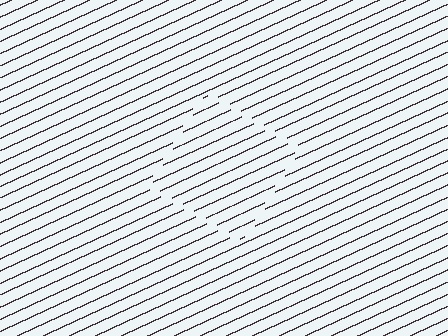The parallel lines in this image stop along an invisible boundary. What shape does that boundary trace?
An illusory square. The interior of the shape contains the same grating, shifted by half a period — the contour is defined by the phase discontinuity where line-ends from the inner and outer gratings abut.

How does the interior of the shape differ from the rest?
The interior of the shape contains the same grating, shifted by half a period — the contour is defined by the phase discontinuity where line-ends from the inner and outer gratings abut.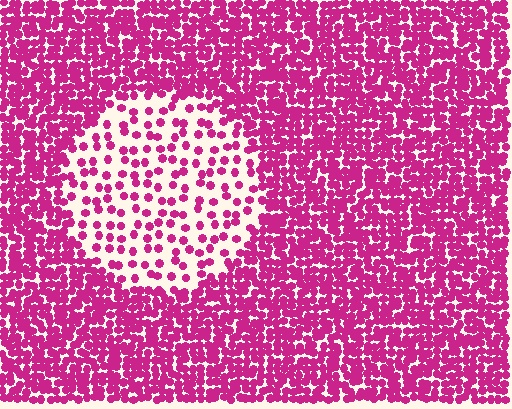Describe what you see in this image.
The image contains small magenta elements arranged at two different densities. A circle-shaped region is visible where the elements are less densely packed than the surrounding area.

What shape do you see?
I see a circle.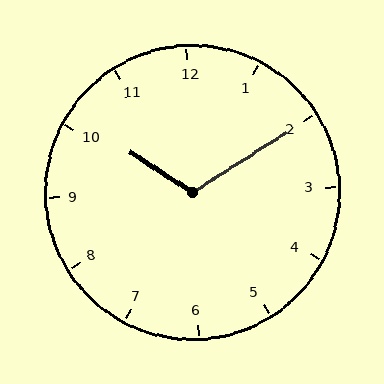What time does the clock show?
10:10.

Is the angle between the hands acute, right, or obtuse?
It is obtuse.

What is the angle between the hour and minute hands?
Approximately 115 degrees.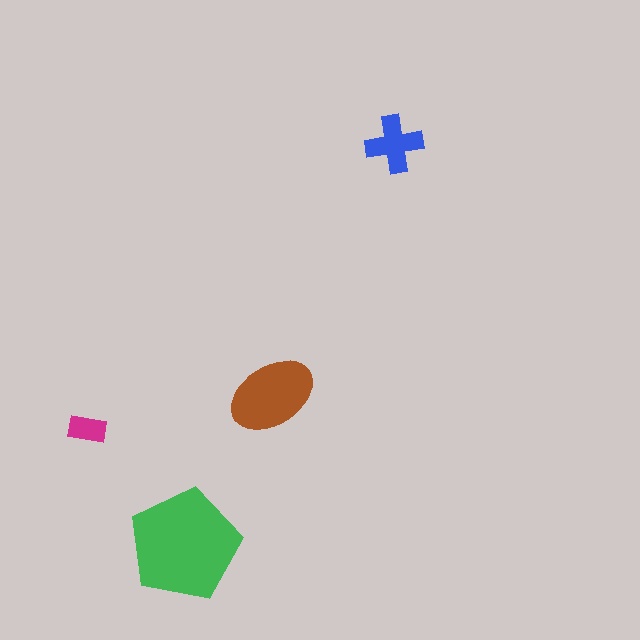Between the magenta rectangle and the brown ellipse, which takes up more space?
The brown ellipse.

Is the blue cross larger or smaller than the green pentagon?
Smaller.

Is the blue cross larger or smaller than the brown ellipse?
Smaller.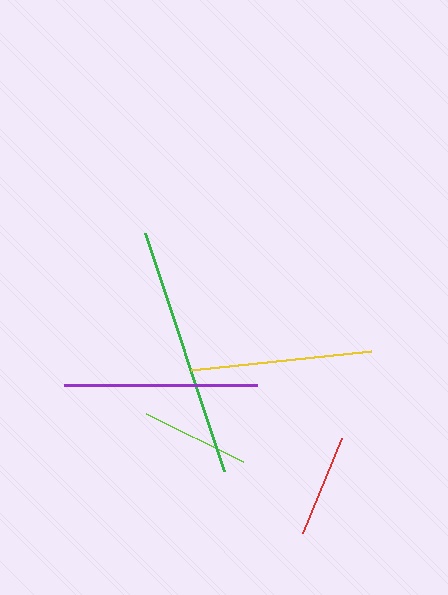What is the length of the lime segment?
The lime segment is approximately 108 pixels long.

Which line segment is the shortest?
The red line is the shortest at approximately 103 pixels.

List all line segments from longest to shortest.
From longest to shortest: green, purple, yellow, lime, red.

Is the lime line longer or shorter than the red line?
The lime line is longer than the red line.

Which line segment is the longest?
The green line is the longest at approximately 250 pixels.